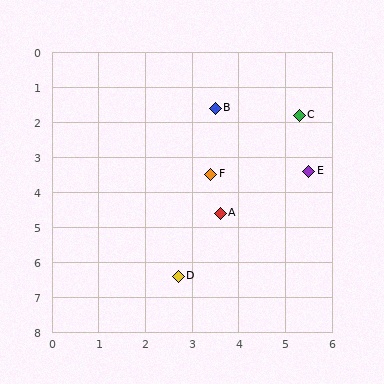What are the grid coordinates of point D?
Point D is at approximately (2.7, 6.4).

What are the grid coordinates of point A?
Point A is at approximately (3.6, 4.6).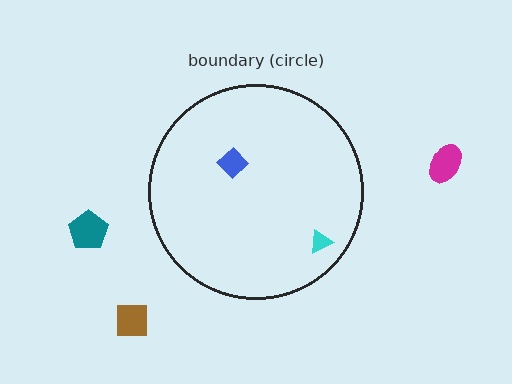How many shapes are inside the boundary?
2 inside, 3 outside.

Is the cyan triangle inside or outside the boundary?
Inside.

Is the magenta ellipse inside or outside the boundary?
Outside.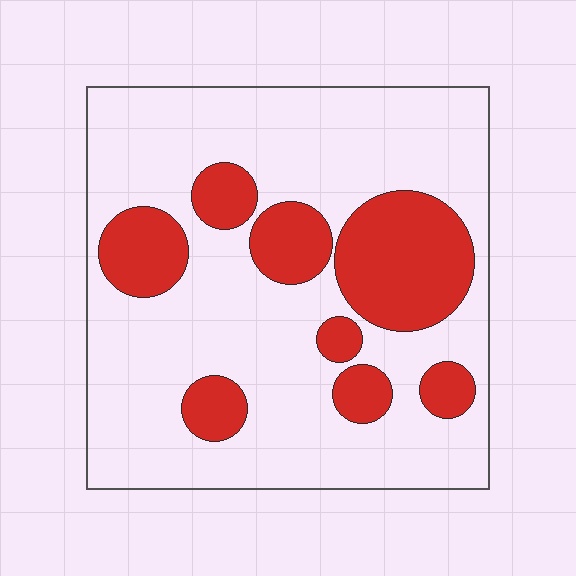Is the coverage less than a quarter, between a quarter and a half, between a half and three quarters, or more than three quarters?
Between a quarter and a half.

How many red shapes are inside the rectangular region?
8.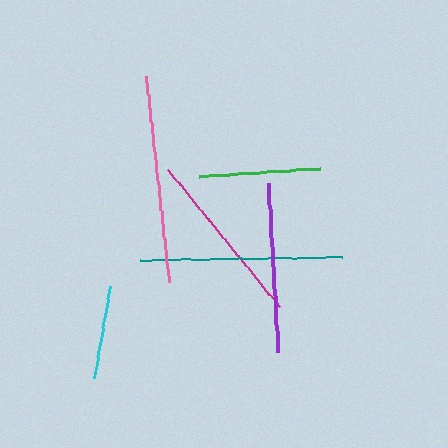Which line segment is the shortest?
The cyan line is the shortest at approximately 93 pixels.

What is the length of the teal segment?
The teal segment is approximately 202 pixels long.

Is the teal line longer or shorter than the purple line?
The teal line is longer than the purple line.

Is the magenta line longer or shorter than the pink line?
The pink line is longer than the magenta line.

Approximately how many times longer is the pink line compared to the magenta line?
The pink line is approximately 1.2 times the length of the magenta line.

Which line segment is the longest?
The pink line is the longest at approximately 207 pixels.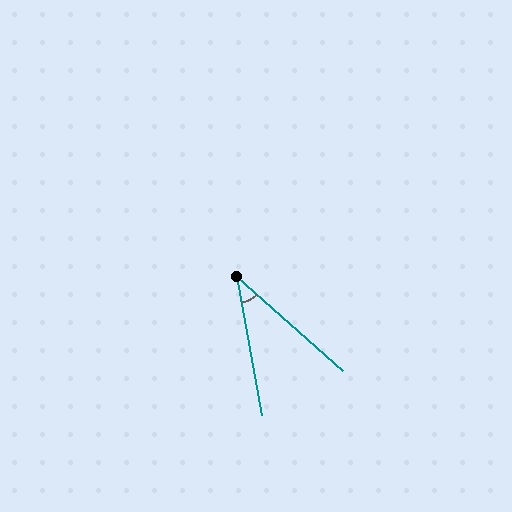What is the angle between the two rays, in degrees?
Approximately 38 degrees.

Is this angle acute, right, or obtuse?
It is acute.